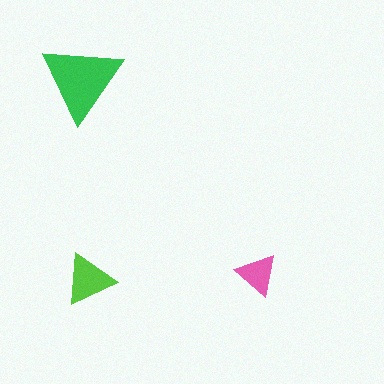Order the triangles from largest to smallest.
the green one, the lime one, the pink one.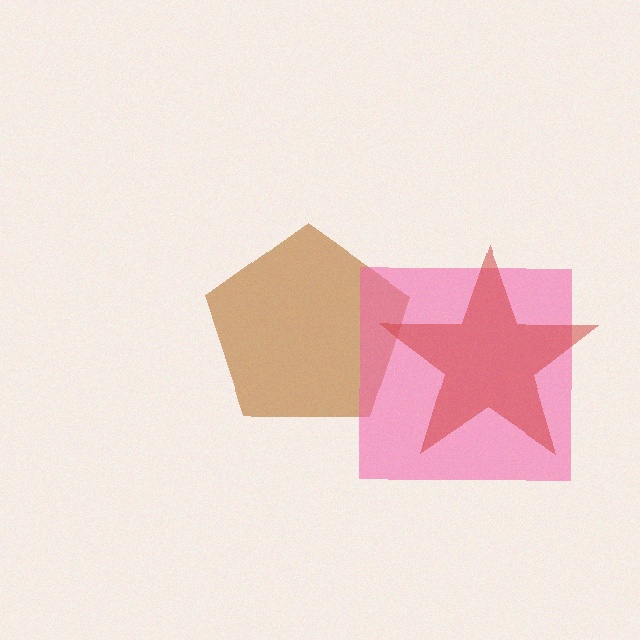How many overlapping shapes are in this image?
There are 3 overlapping shapes in the image.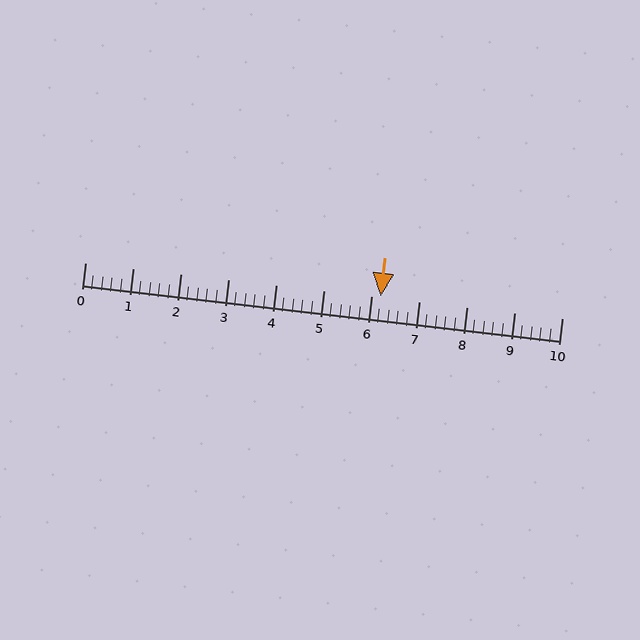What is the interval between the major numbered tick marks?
The major tick marks are spaced 1 units apart.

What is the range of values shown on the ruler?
The ruler shows values from 0 to 10.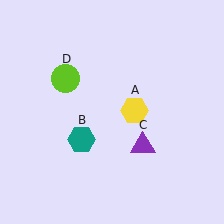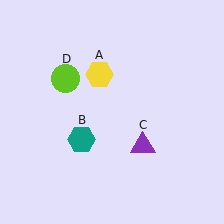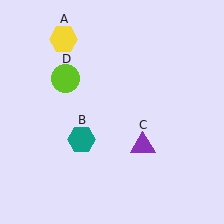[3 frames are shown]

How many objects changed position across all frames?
1 object changed position: yellow hexagon (object A).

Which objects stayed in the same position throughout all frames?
Teal hexagon (object B) and purple triangle (object C) and lime circle (object D) remained stationary.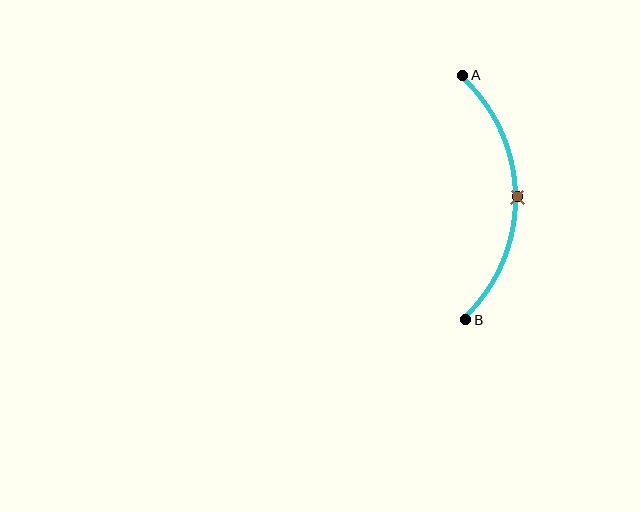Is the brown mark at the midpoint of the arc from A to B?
Yes. The brown mark lies on the arc at equal arc-length from both A and B — it is the arc midpoint.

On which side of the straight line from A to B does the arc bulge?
The arc bulges to the right of the straight line connecting A and B.